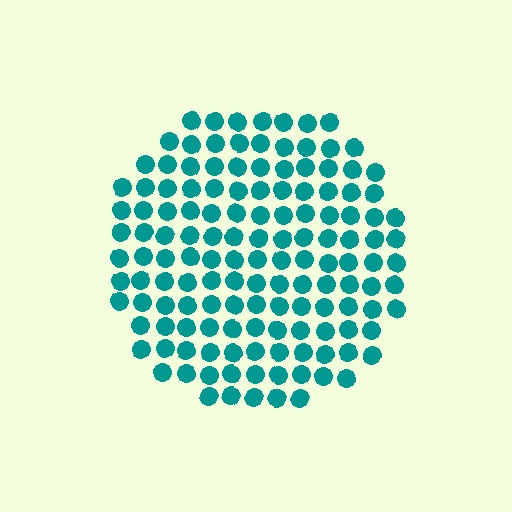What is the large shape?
The large shape is a circle.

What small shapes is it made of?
It is made of small circles.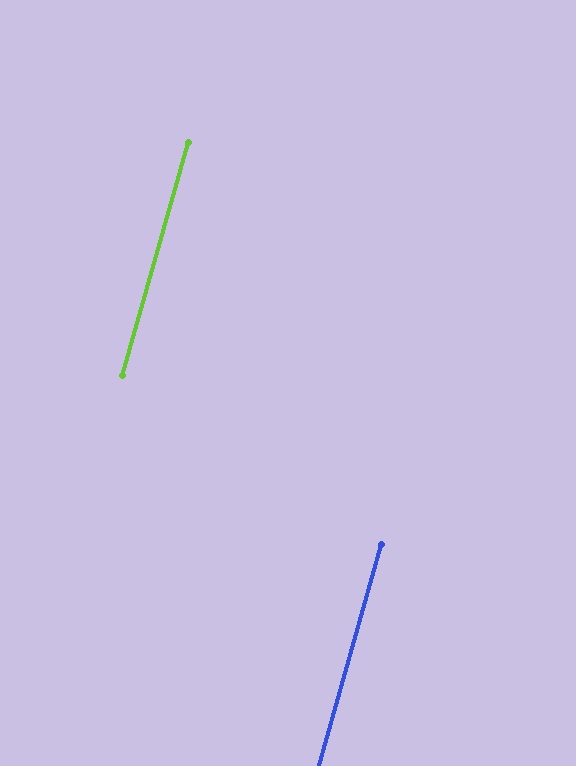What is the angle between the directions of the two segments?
Approximately 0 degrees.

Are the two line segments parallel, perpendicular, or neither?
Parallel — their directions differ by only 0.1°.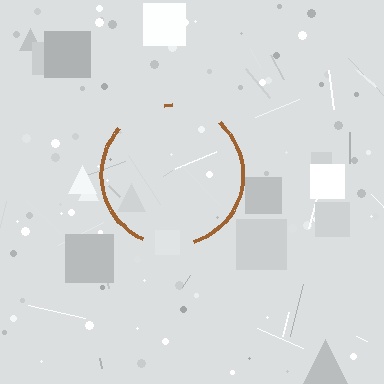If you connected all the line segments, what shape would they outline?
They would outline a circle.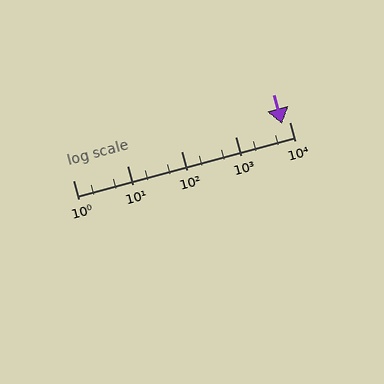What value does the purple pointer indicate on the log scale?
The pointer indicates approximately 7300.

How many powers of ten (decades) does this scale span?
The scale spans 4 decades, from 1 to 10000.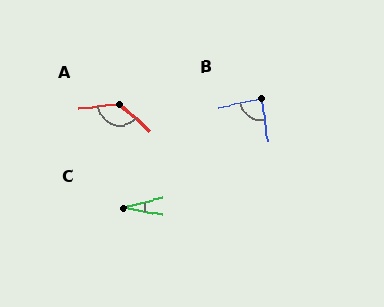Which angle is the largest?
A, at approximately 133 degrees.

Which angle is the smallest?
C, at approximately 24 degrees.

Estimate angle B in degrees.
Approximately 85 degrees.